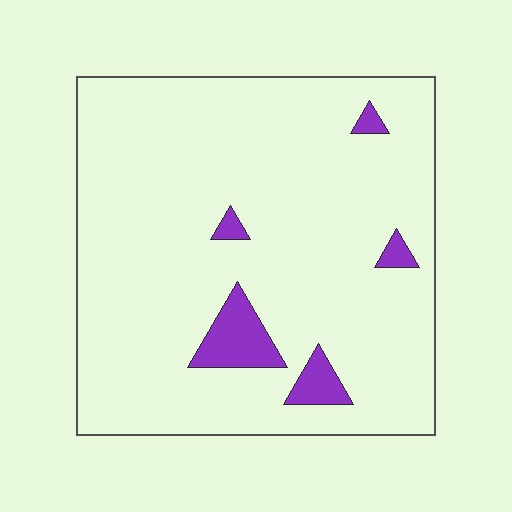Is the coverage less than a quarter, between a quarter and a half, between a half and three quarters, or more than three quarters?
Less than a quarter.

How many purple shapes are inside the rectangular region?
5.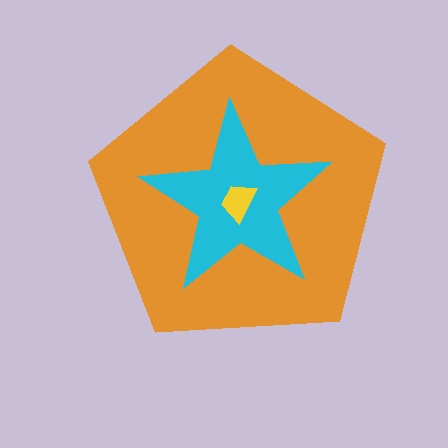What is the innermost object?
The yellow trapezoid.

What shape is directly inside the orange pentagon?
The cyan star.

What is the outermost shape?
The orange pentagon.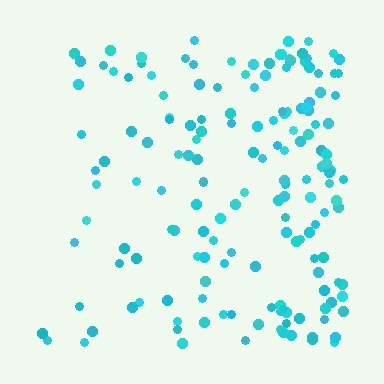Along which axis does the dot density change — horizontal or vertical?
Horizontal.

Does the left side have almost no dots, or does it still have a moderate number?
Still a moderate number, just noticeably fewer than the right.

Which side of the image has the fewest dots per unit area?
The left.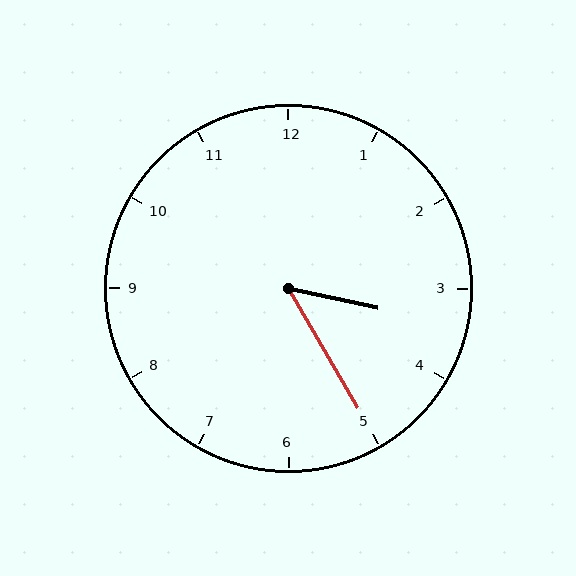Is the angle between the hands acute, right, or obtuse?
It is acute.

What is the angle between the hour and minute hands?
Approximately 48 degrees.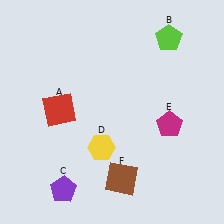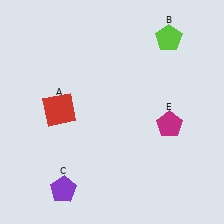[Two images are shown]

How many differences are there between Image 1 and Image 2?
There are 2 differences between the two images.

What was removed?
The brown square (F), the yellow hexagon (D) were removed in Image 2.